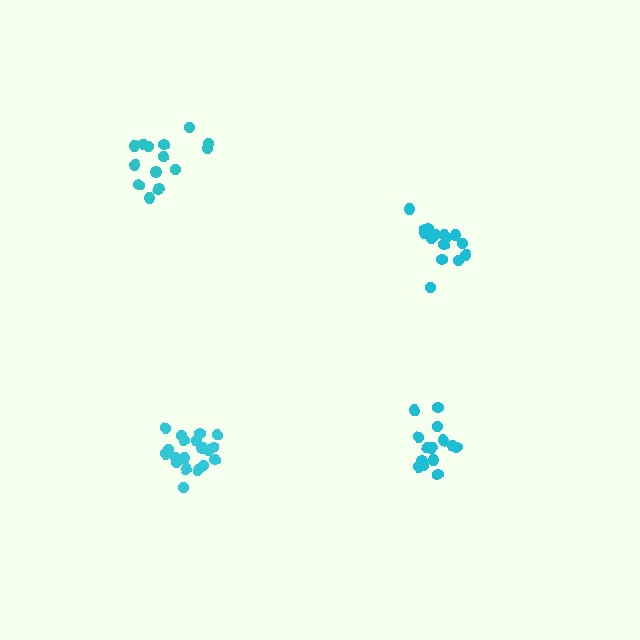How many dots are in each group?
Group 1: 14 dots, Group 2: 15 dots, Group 3: 19 dots, Group 4: 14 dots (62 total).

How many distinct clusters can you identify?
There are 4 distinct clusters.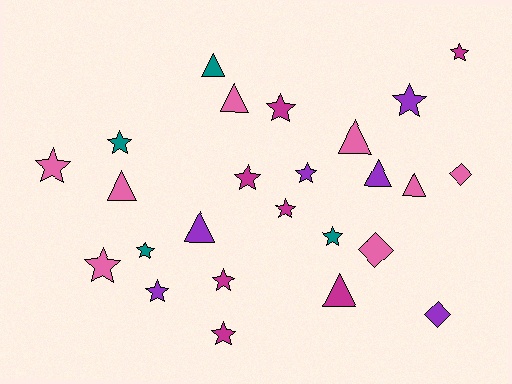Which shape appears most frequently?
Star, with 14 objects.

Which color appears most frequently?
Pink, with 8 objects.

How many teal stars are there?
There are 3 teal stars.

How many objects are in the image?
There are 25 objects.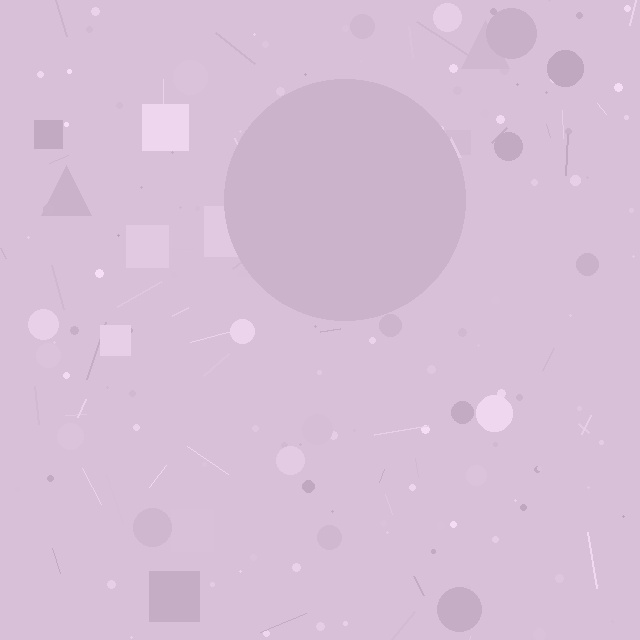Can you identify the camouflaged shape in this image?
The camouflaged shape is a circle.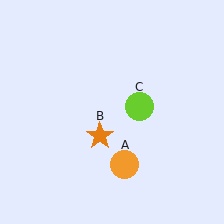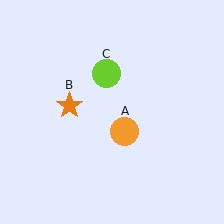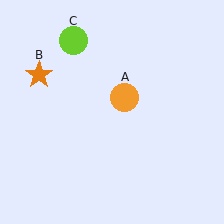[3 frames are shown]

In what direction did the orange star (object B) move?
The orange star (object B) moved up and to the left.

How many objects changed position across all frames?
3 objects changed position: orange circle (object A), orange star (object B), lime circle (object C).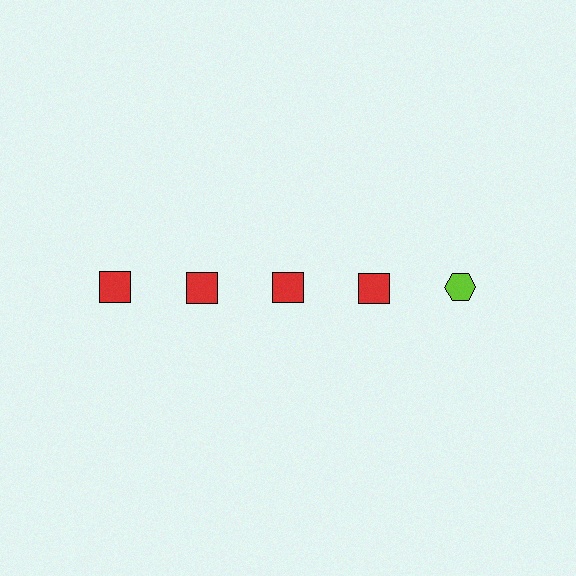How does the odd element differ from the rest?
It differs in both color (lime instead of red) and shape (hexagon instead of square).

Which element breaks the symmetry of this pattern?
The lime hexagon in the top row, rightmost column breaks the symmetry. All other shapes are red squares.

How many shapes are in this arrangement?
There are 5 shapes arranged in a grid pattern.